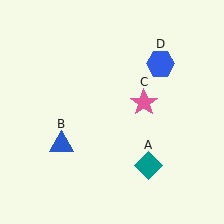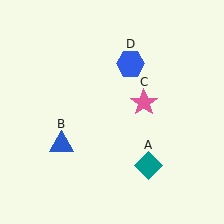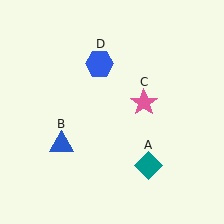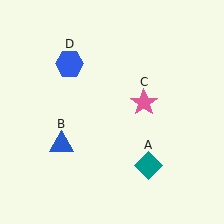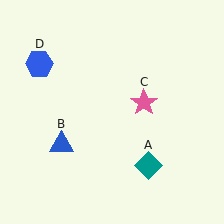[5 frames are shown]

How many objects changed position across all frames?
1 object changed position: blue hexagon (object D).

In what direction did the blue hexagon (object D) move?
The blue hexagon (object D) moved left.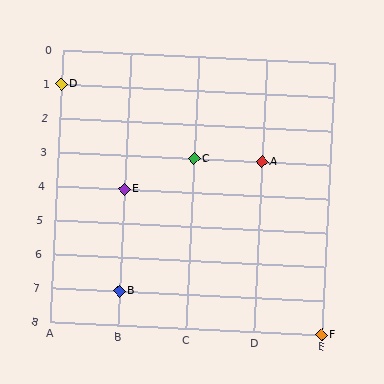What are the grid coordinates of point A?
Point A is at grid coordinates (D, 3).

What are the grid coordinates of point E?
Point E is at grid coordinates (B, 4).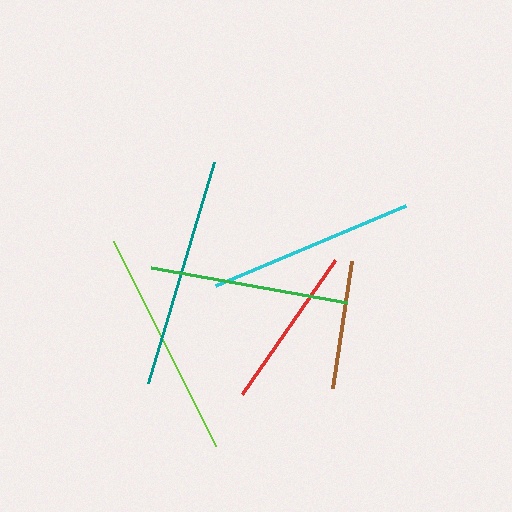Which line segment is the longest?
The teal line is the longest at approximately 231 pixels.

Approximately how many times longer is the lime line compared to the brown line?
The lime line is approximately 1.8 times the length of the brown line.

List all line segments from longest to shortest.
From longest to shortest: teal, lime, cyan, green, red, brown.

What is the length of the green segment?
The green segment is approximately 199 pixels long.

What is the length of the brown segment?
The brown segment is approximately 128 pixels long.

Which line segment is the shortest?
The brown line is the shortest at approximately 128 pixels.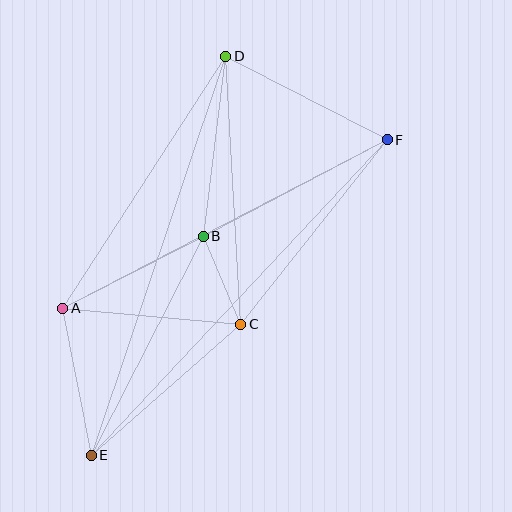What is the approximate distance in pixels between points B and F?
The distance between B and F is approximately 208 pixels.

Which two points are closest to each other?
Points B and C are closest to each other.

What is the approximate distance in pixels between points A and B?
The distance between A and B is approximately 158 pixels.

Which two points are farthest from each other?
Points E and F are farthest from each other.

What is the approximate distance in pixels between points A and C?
The distance between A and C is approximately 179 pixels.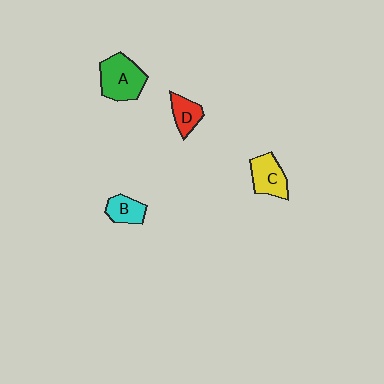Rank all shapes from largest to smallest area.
From largest to smallest: A (green), C (yellow), D (red), B (cyan).